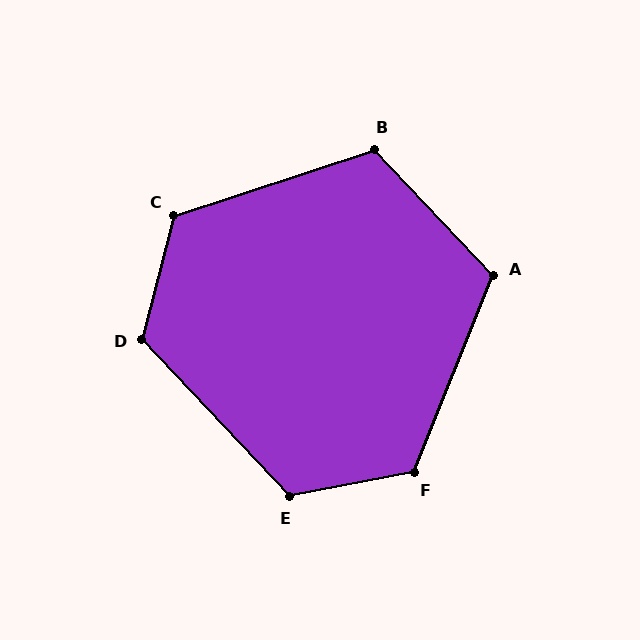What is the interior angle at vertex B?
Approximately 115 degrees (obtuse).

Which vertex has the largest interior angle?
F, at approximately 123 degrees.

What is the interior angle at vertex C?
Approximately 123 degrees (obtuse).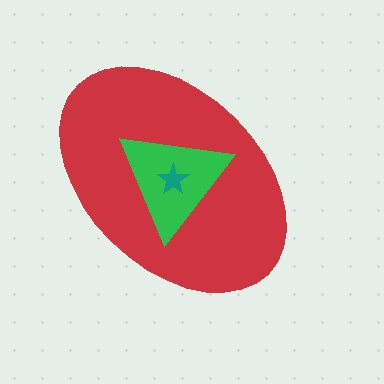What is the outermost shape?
The red ellipse.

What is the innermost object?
The teal star.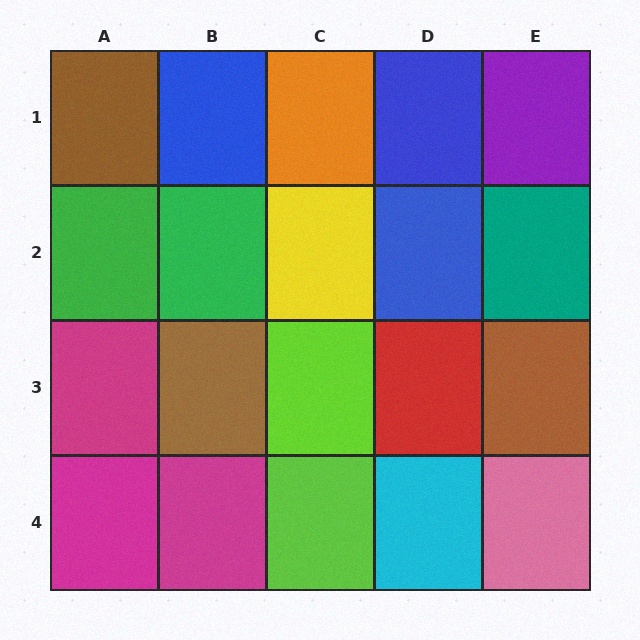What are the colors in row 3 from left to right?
Magenta, brown, lime, red, brown.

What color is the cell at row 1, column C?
Orange.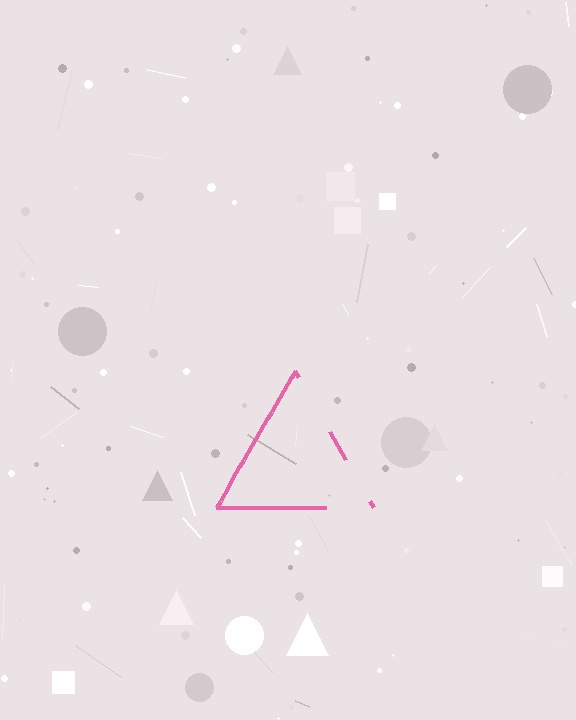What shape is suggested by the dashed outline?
The dashed outline suggests a triangle.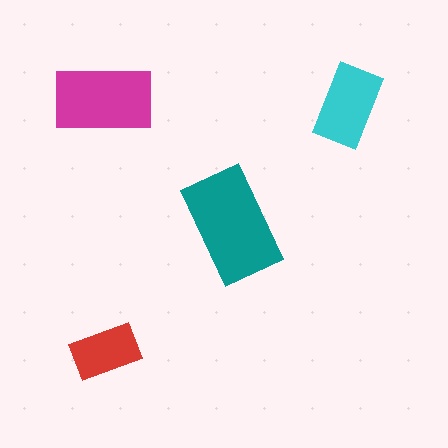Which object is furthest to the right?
The cyan rectangle is rightmost.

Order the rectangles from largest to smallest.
the teal one, the magenta one, the cyan one, the red one.